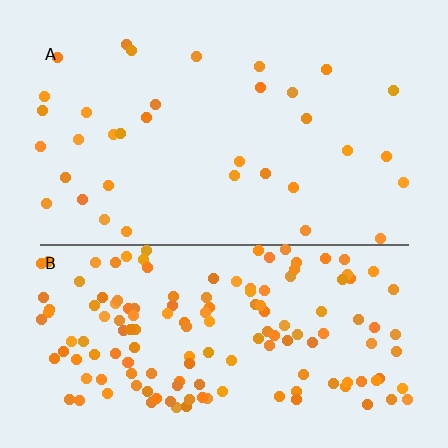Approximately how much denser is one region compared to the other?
Approximately 4.4× — region B over region A.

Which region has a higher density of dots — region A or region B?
B (the bottom).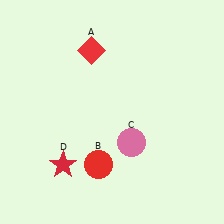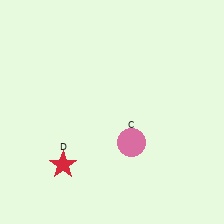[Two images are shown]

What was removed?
The red diamond (A), the red circle (B) were removed in Image 2.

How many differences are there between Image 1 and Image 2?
There are 2 differences between the two images.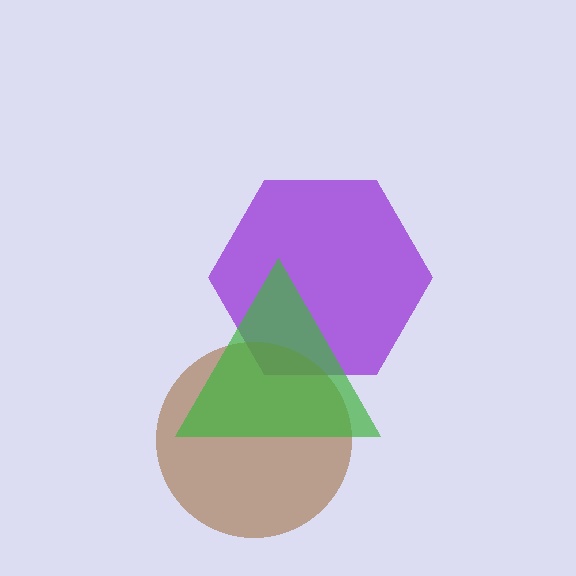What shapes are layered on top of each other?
The layered shapes are: a purple hexagon, a brown circle, a green triangle.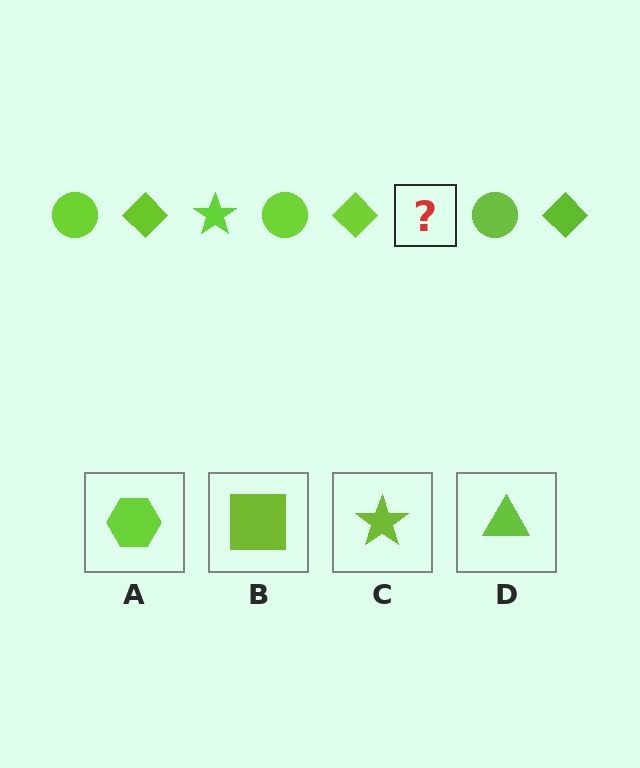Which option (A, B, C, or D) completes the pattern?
C.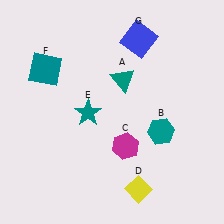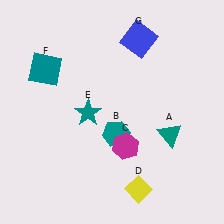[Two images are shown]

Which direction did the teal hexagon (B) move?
The teal hexagon (B) moved left.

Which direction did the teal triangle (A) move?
The teal triangle (A) moved down.